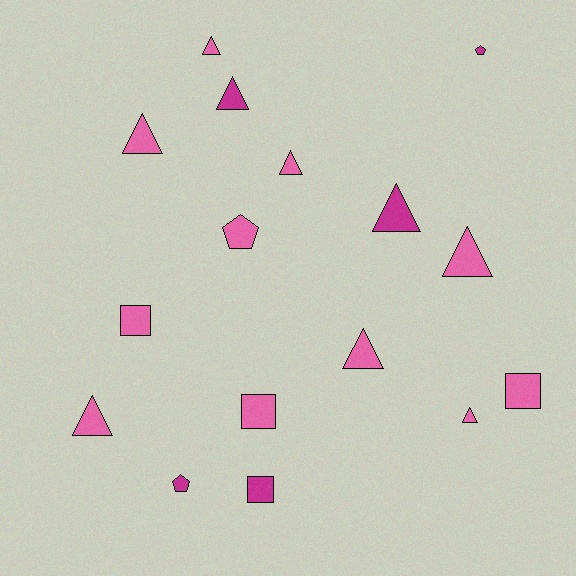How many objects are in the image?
There are 16 objects.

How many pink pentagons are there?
There is 1 pink pentagon.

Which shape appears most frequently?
Triangle, with 9 objects.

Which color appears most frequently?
Pink, with 11 objects.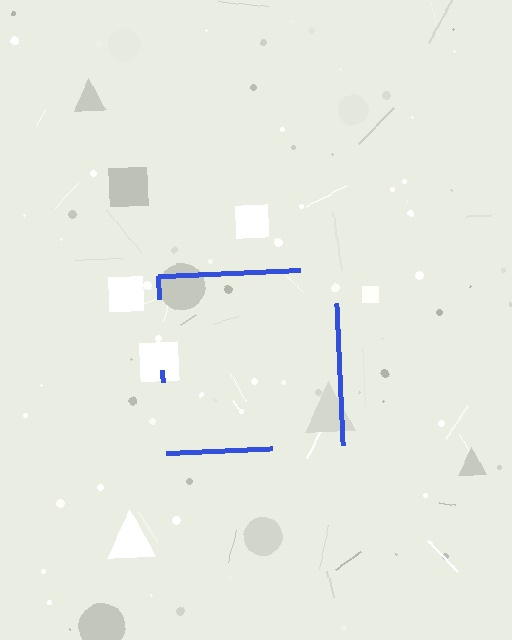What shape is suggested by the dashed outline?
The dashed outline suggests a square.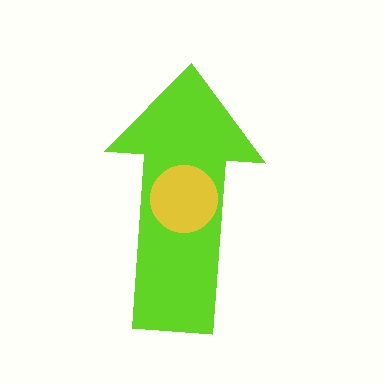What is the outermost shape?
The lime arrow.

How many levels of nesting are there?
2.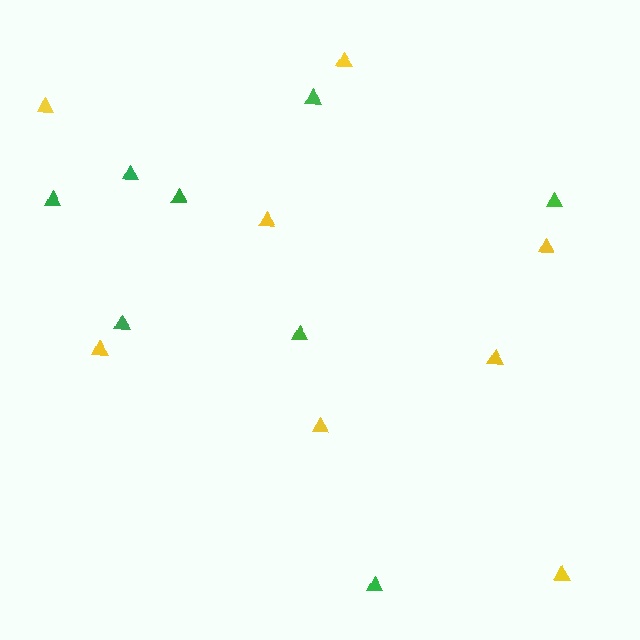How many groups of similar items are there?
There are 2 groups: one group of green triangles (8) and one group of yellow triangles (8).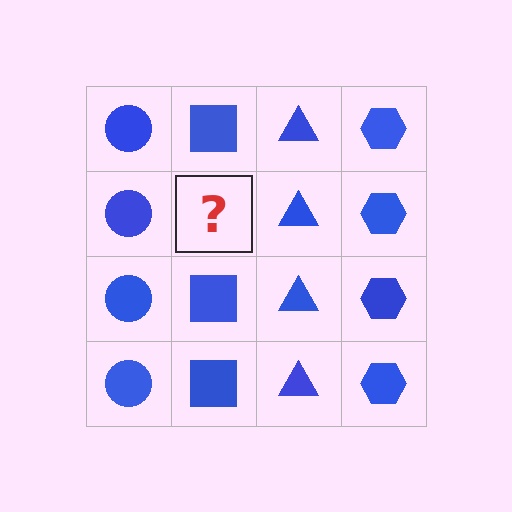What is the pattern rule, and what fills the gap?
The rule is that each column has a consistent shape. The gap should be filled with a blue square.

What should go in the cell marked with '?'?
The missing cell should contain a blue square.